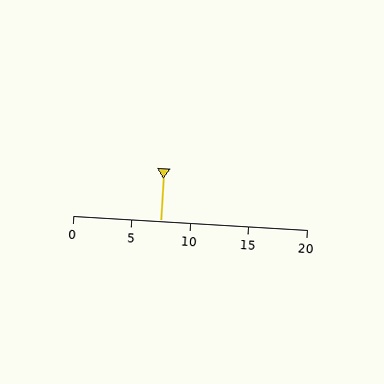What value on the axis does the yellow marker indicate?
The marker indicates approximately 7.5.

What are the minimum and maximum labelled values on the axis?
The axis runs from 0 to 20.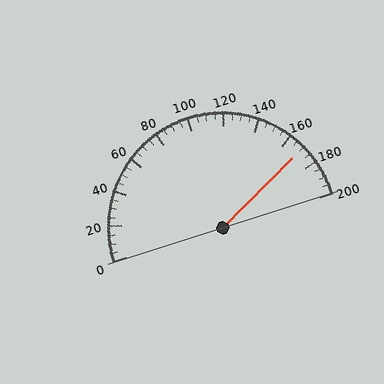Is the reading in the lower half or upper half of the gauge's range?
The reading is in the upper half of the range (0 to 200).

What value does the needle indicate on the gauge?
The needle indicates approximately 170.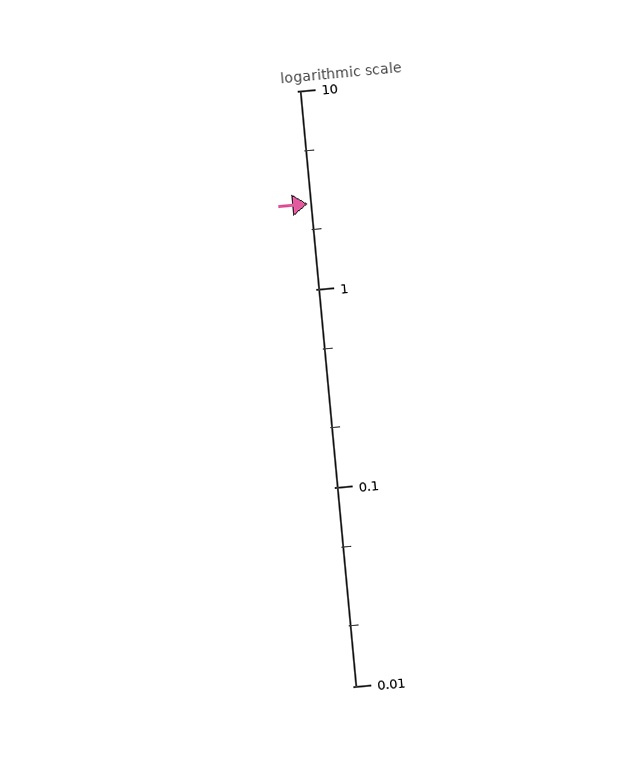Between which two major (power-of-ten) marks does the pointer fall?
The pointer is between 1 and 10.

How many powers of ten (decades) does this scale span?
The scale spans 3 decades, from 0.01 to 10.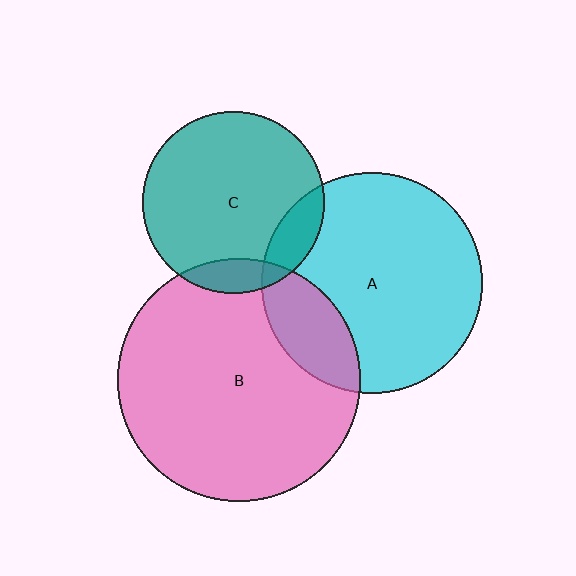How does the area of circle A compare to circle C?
Approximately 1.5 times.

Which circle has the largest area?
Circle B (pink).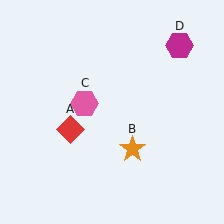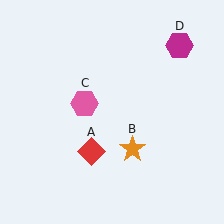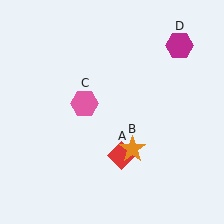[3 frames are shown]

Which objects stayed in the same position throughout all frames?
Orange star (object B) and pink hexagon (object C) and magenta hexagon (object D) remained stationary.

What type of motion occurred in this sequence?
The red diamond (object A) rotated counterclockwise around the center of the scene.